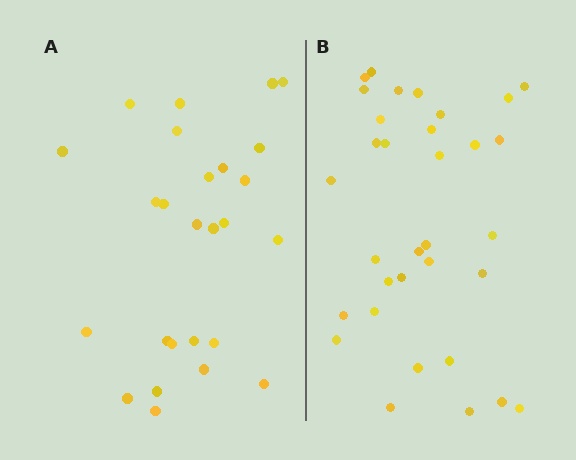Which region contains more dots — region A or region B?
Region B (the right region) has more dots.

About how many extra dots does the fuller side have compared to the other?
Region B has roughly 8 or so more dots than region A.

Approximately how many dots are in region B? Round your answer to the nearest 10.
About 30 dots. (The exact count is 33, which rounds to 30.)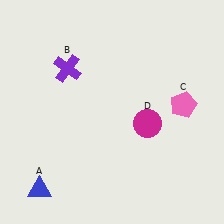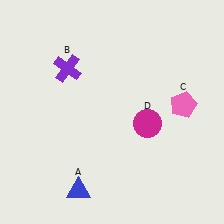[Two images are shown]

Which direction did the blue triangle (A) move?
The blue triangle (A) moved right.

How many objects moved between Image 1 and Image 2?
1 object moved between the two images.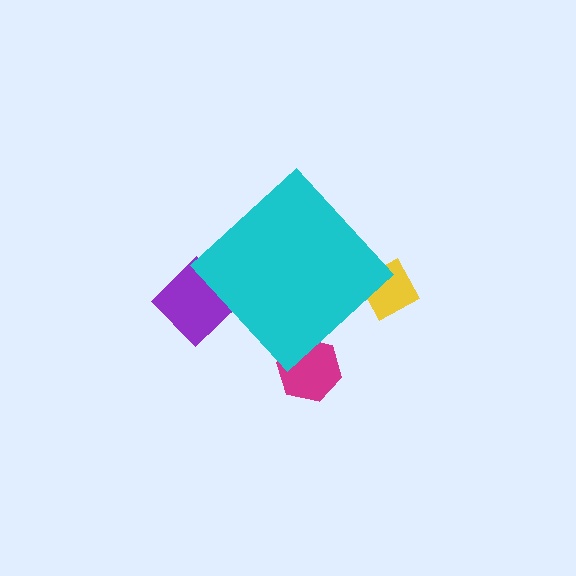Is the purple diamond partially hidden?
Yes, the purple diamond is partially hidden behind the cyan diamond.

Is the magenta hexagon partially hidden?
Yes, the magenta hexagon is partially hidden behind the cyan diamond.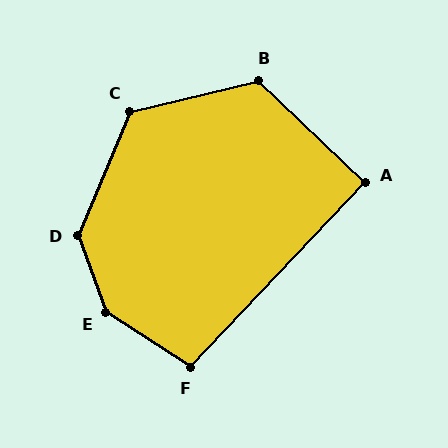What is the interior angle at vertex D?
Approximately 137 degrees (obtuse).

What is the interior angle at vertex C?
Approximately 126 degrees (obtuse).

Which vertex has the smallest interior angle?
A, at approximately 90 degrees.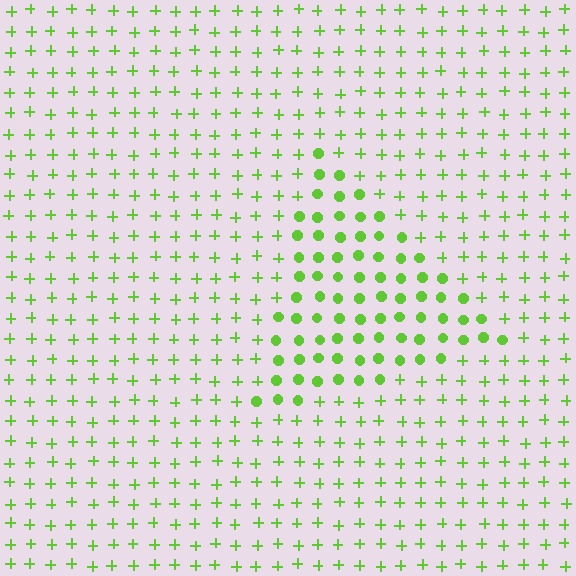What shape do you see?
I see a triangle.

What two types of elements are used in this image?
The image uses circles inside the triangle region and plus signs outside it.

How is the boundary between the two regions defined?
The boundary is defined by a change in element shape: circles inside vs. plus signs outside. All elements share the same color and spacing.